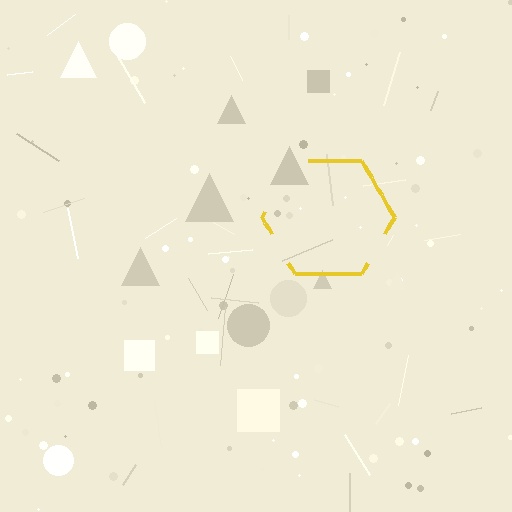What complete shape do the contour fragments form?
The contour fragments form a hexagon.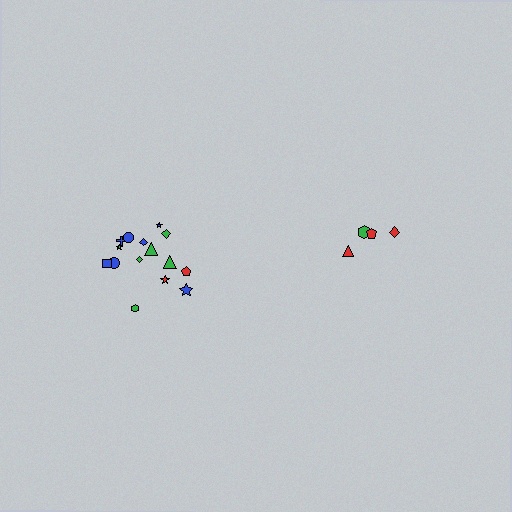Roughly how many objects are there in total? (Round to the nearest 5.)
Roughly 20 objects in total.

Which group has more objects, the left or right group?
The left group.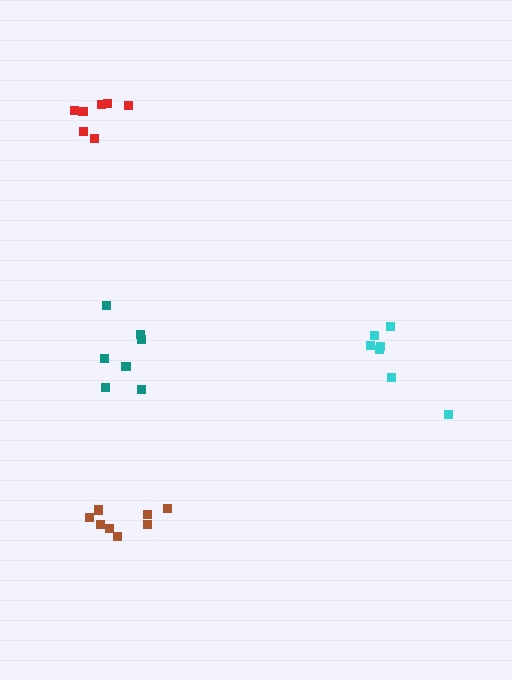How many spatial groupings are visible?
There are 4 spatial groupings.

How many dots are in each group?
Group 1: 8 dots, Group 2: 7 dots, Group 3: 7 dots, Group 4: 7 dots (29 total).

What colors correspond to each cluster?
The clusters are colored: brown, cyan, red, teal.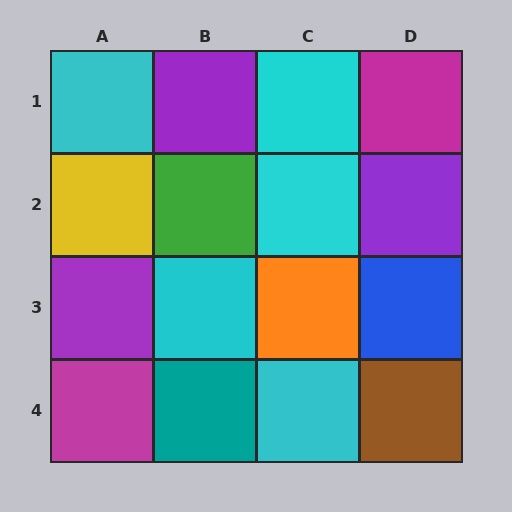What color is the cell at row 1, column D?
Magenta.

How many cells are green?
1 cell is green.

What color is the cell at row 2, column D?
Purple.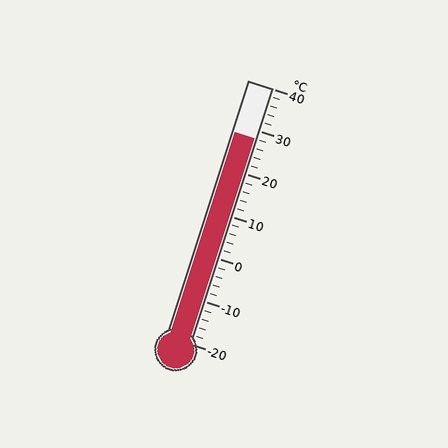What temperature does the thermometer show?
The thermometer shows approximately 28°C.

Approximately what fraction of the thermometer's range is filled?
The thermometer is filled to approximately 80% of its range.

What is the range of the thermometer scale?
The thermometer scale ranges from -20°C to 40°C.